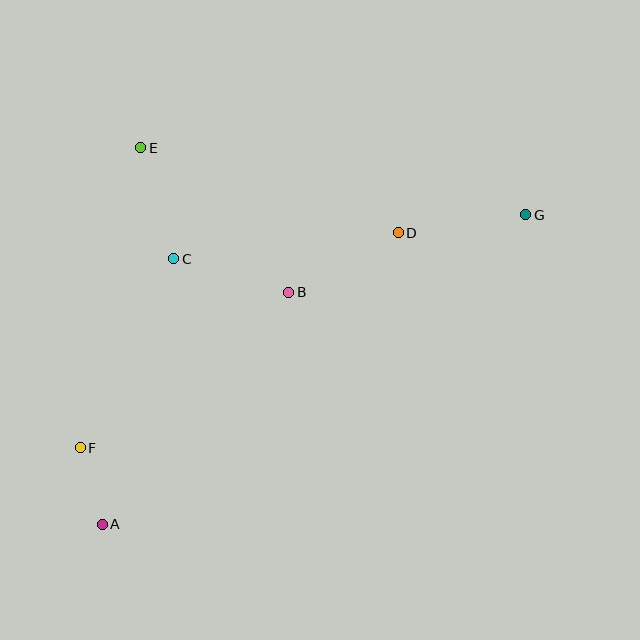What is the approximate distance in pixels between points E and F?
The distance between E and F is approximately 306 pixels.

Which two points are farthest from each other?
Points A and G are farthest from each other.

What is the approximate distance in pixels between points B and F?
The distance between B and F is approximately 260 pixels.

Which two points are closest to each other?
Points A and F are closest to each other.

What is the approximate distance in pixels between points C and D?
The distance between C and D is approximately 226 pixels.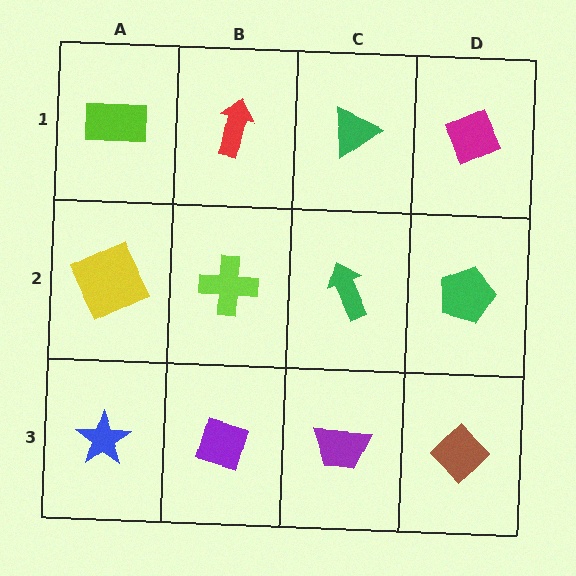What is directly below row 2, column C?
A purple trapezoid.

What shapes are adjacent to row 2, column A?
A lime rectangle (row 1, column A), a blue star (row 3, column A), a lime cross (row 2, column B).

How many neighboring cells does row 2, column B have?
4.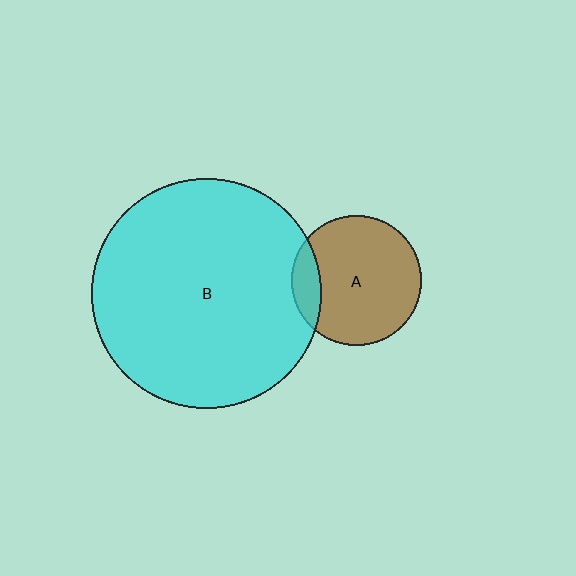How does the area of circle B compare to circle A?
Approximately 3.1 times.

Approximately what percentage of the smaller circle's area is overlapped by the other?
Approximately 15%.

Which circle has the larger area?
Circle B (cyan).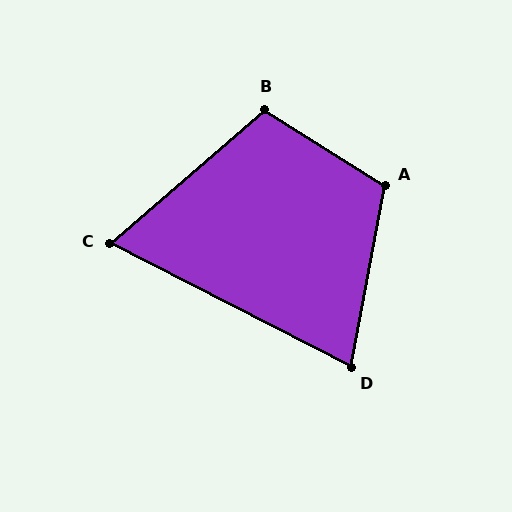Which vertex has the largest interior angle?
A, at approximately 112 degrees.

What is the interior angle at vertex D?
Approximately 73 degrees (acute).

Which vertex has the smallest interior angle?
C, at approximately 68 degrees.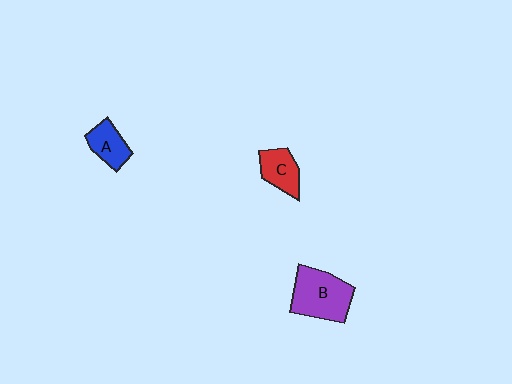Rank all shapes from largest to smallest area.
From largest to smallest: B (purple), C (red), A (blue).